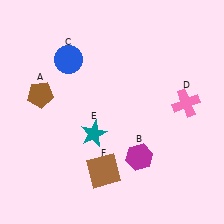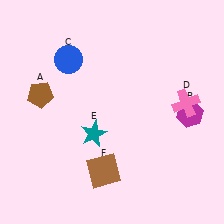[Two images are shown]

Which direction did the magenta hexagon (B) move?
The magenta hexagon (B) moved right.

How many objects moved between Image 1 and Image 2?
1 object moved between the two images.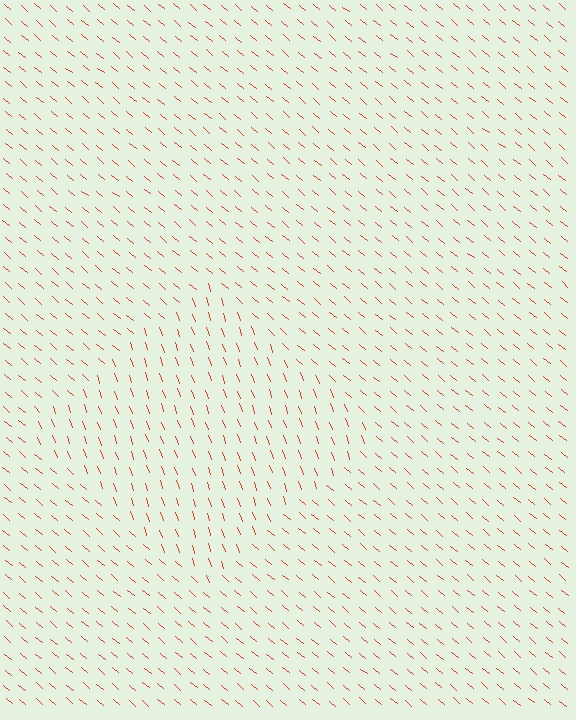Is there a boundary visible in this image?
Yes, there is a texture boundary formed by a change in line orientation.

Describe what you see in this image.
The image is filled with small red line segments. A diamond region in the image has lines oriented differently from the surrounding lines, creating a visible texture boundary.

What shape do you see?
I see a diamond.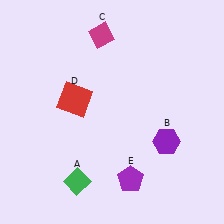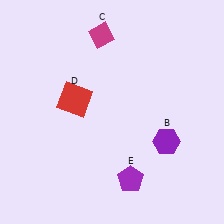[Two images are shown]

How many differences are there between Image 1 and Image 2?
There is 1 difference between the two images.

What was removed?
The green diamond (A) was removed in Image 2.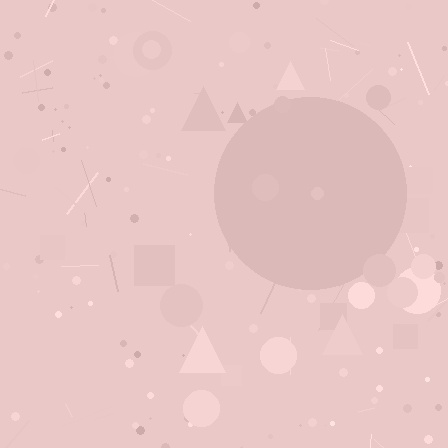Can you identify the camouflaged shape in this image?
The camouflaged shape is a circle.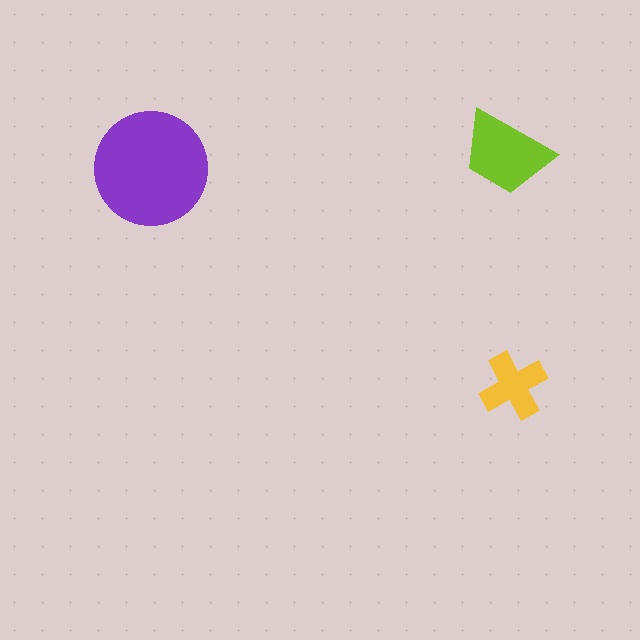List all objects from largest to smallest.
The purple circle, the lime trapezoid, the yellow cross.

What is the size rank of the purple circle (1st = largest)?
1st.